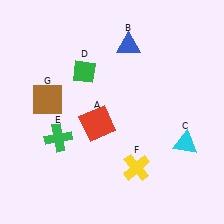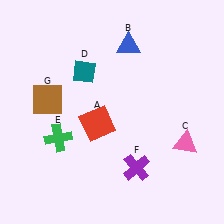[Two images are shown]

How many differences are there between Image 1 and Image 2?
There are 3 differences between the two images.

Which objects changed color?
C changed from cyan to pink. D changed from green to teal. F changed from yellow to purple.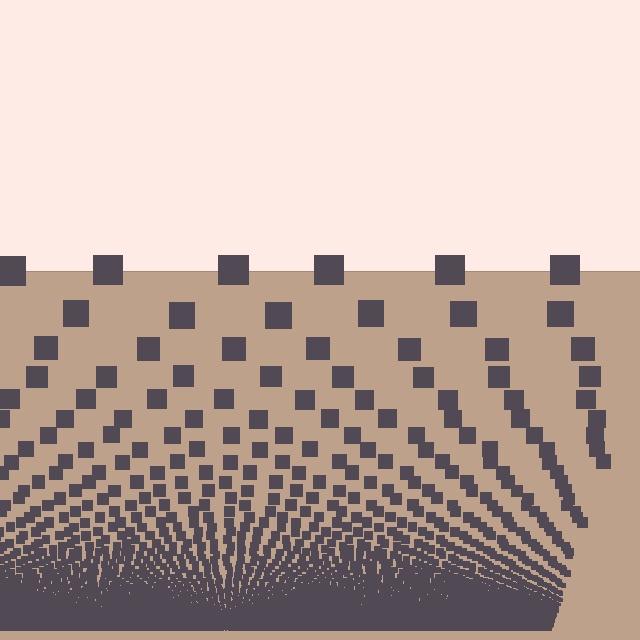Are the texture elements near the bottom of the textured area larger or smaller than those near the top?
Smaller. The gradient is inverted — elements near the bottom are smaller and denser.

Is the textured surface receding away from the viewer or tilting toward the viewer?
The surface appears to tilt toward the viewer. Texture elements get larger and sparser toward the top.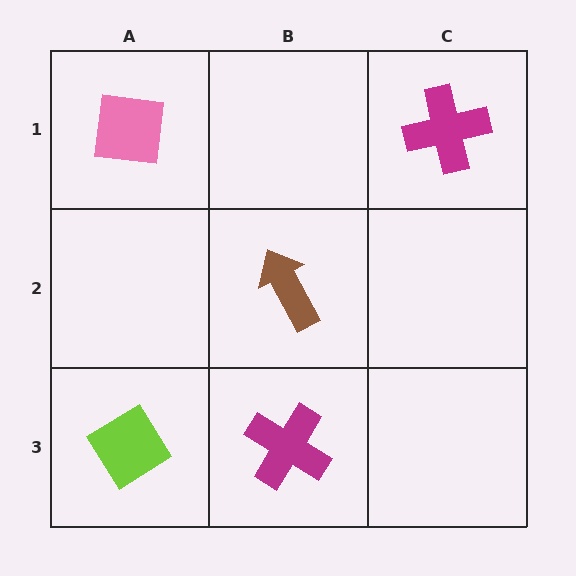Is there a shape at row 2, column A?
No, that cell is empty.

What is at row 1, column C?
A magenta cross.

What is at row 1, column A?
A pink square.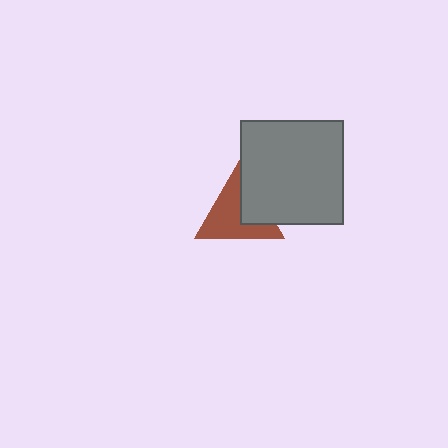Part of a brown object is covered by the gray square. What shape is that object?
It is a triangle.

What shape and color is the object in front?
The object in front is a gray square.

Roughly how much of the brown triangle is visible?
Most of it is visible (roughly 66%).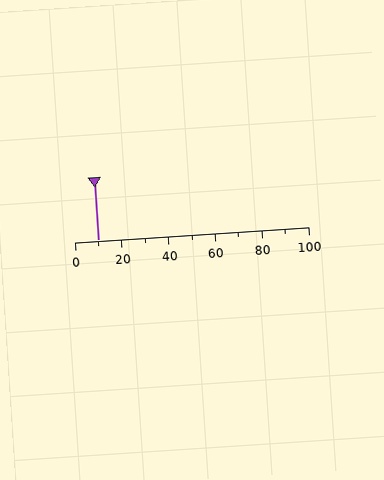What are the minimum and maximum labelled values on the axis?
The axis runs from 0 to 100.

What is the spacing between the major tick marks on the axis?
The major ticks are spaced 20 apart.